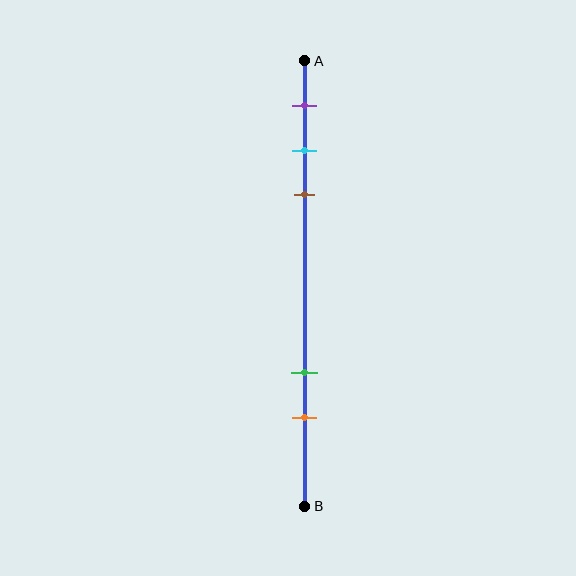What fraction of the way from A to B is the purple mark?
The purple mark is approximately 10% (0.1) of the way from A to B.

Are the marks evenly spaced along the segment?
No, the marks are not evenly spaced.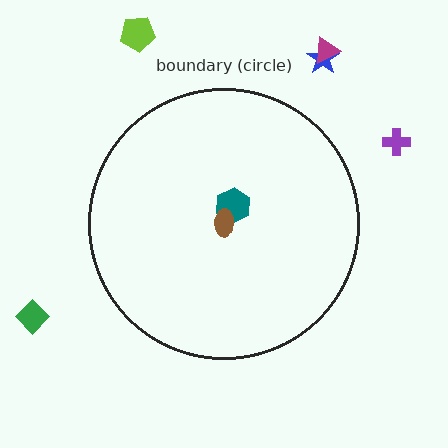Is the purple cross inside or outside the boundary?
Outside.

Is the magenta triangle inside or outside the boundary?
Outside.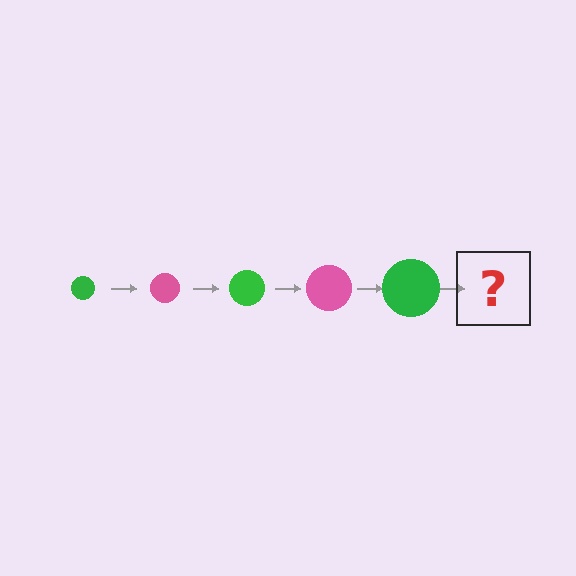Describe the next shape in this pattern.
It should be a pink circle, larger than the previous one.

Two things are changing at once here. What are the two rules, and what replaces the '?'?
The two rules are that the circle grows larger each step and the color cycles through green and pink. The '?' should be a pink circle, larger than the previous one.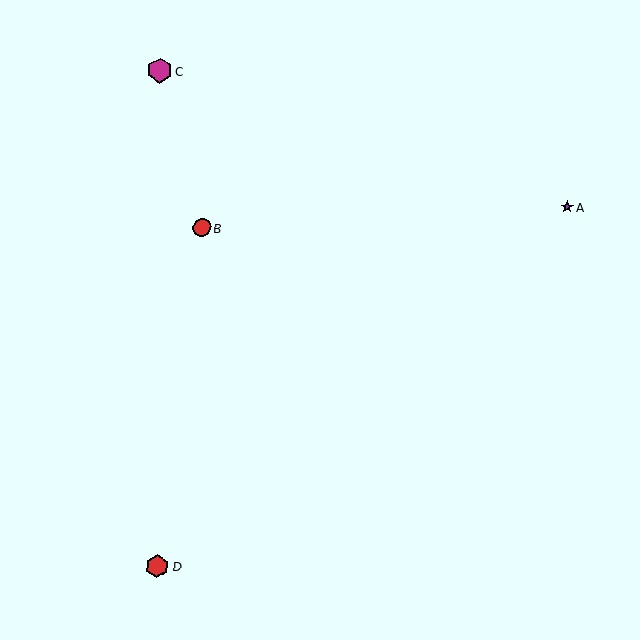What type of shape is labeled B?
Shape B is a red circle.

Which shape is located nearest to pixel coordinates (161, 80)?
The magenta hexagon (labeled C) at (160, 70) is nearest to that location.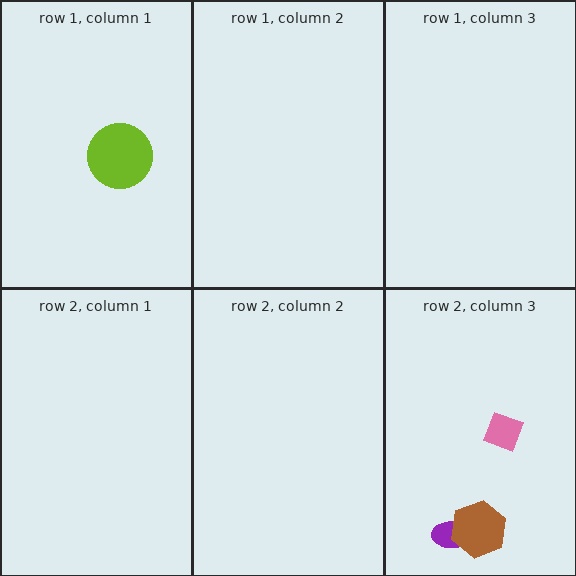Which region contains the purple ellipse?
The row 2, column 3 region.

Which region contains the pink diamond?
The row 2, column 3 region.